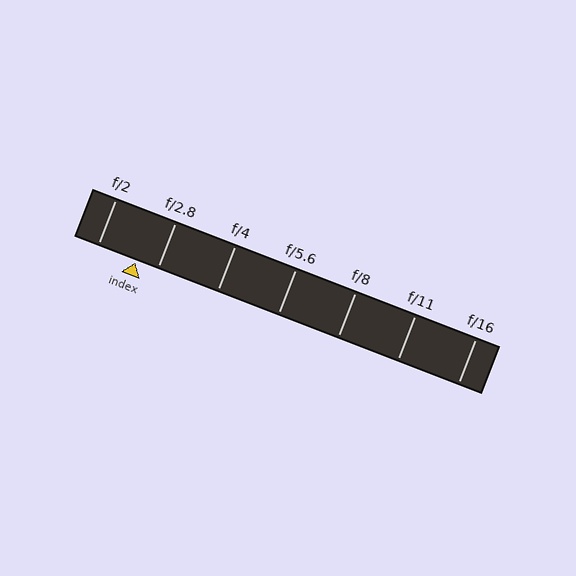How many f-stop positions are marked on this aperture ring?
There are 7 f-stop positions marked.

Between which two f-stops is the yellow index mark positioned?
The index mark is between f/2 and f/2.8.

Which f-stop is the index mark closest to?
The index mark is closest to f/2.8.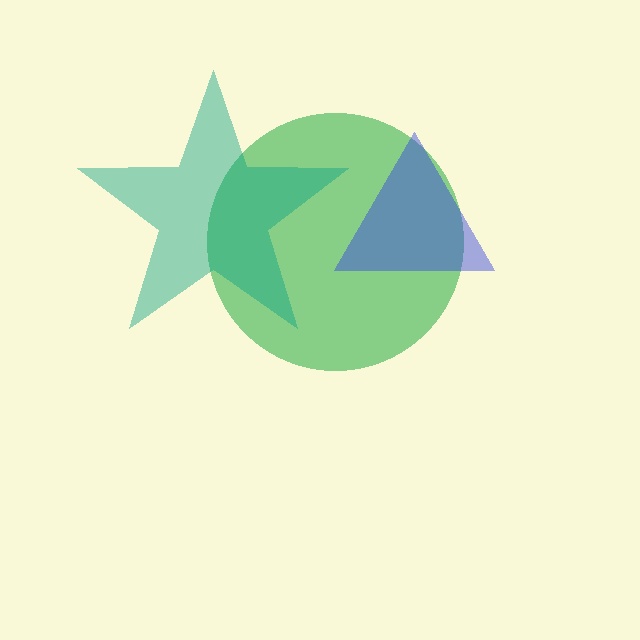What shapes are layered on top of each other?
The layered shapes are: a green circle, a blue triangle, a teal star.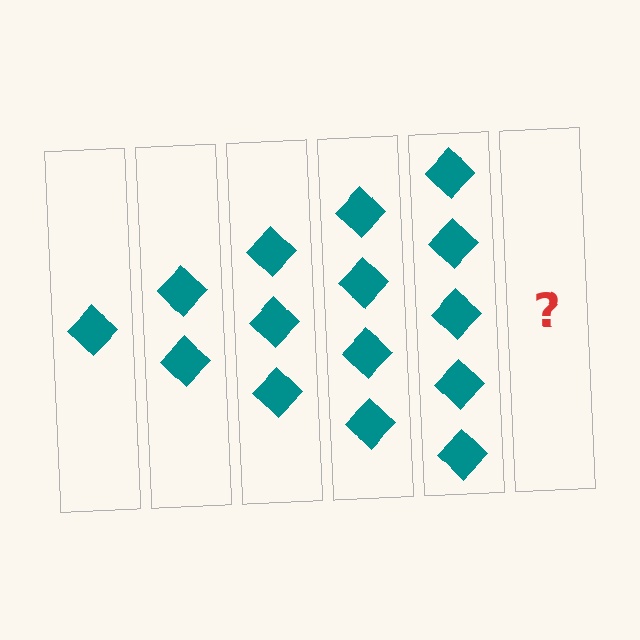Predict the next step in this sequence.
The next step is 6 diamonds.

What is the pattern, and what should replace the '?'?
The pattern is that each step adds one more diamond. The '?' should be 6 diamonds.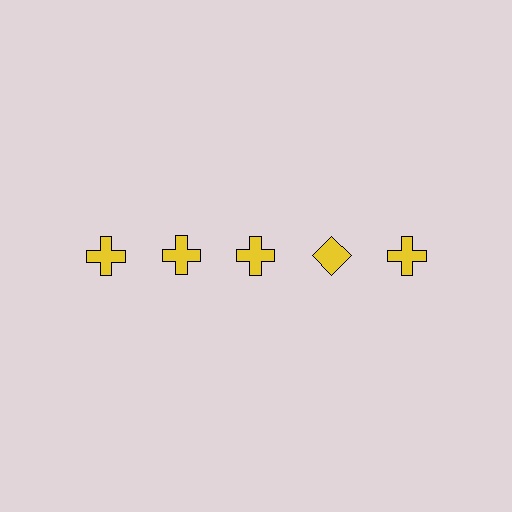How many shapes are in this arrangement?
There are 5 shapes arranged in a grid pattern.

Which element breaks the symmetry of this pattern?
The yellow diamond in the top row, second from right column breaks the symmetry. All other shapes are yellow crosses.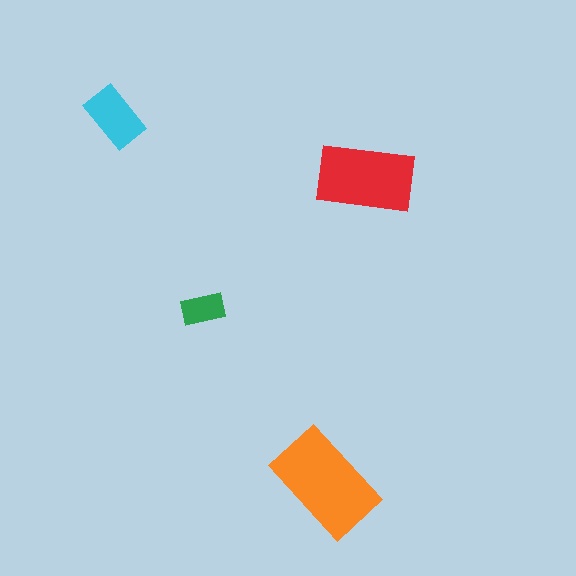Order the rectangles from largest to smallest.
the orange one, the red one, the cyan one, the green one.